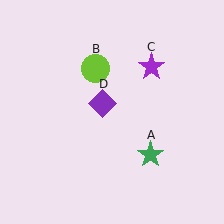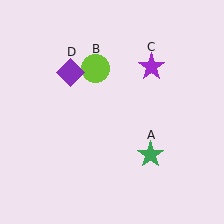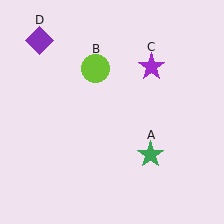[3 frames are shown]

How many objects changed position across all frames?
1 object changed position: purple diamond (object D).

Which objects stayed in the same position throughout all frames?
Green star (object A) and lime circle (object B) and purple star (object C) remained stationary.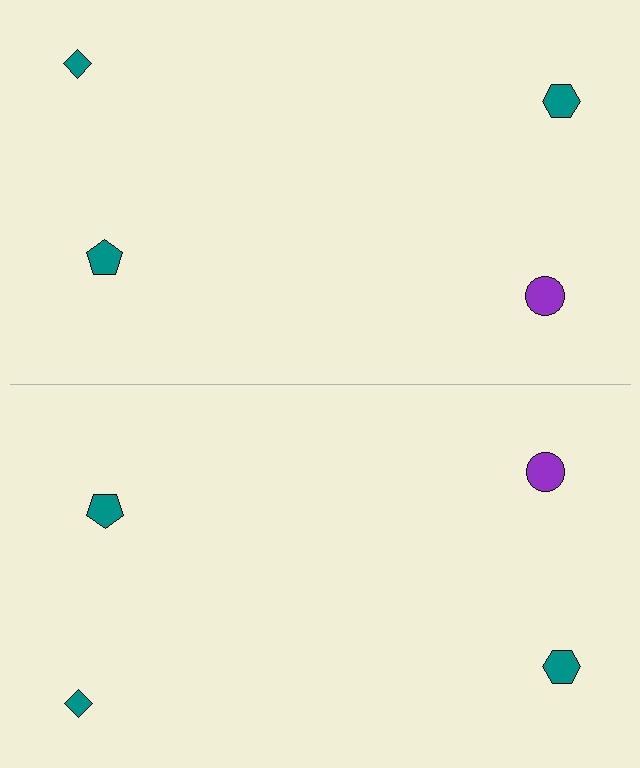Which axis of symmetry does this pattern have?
The pattern has a horizontal axis of symmetry running through the center of the image.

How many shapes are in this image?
There are 8 shapes in this image.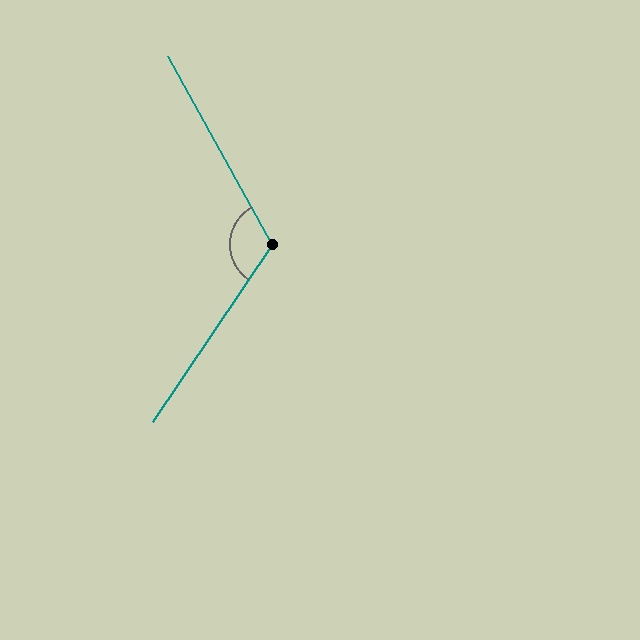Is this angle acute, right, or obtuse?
It is obtuse.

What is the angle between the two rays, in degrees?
Approximately 117 degrees.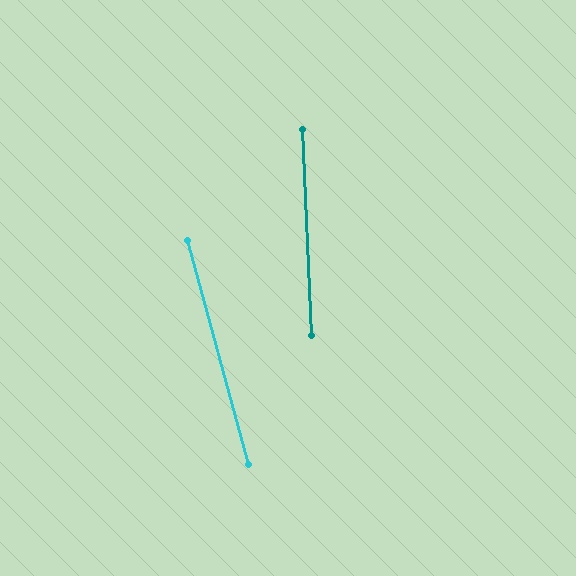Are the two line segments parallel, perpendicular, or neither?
Neither parallel nor perpendicular — they differ by about 13°.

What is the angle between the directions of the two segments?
Approximately 13 degrees.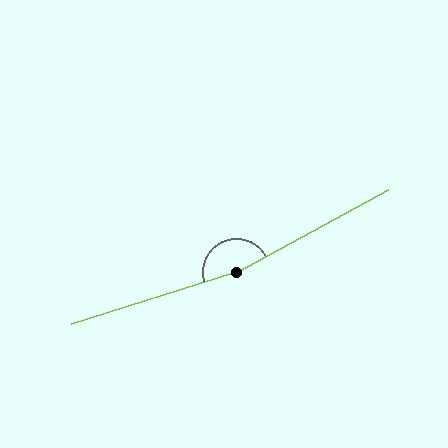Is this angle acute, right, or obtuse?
It is obtuse.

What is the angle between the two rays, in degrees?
Approximately 169 degrees.